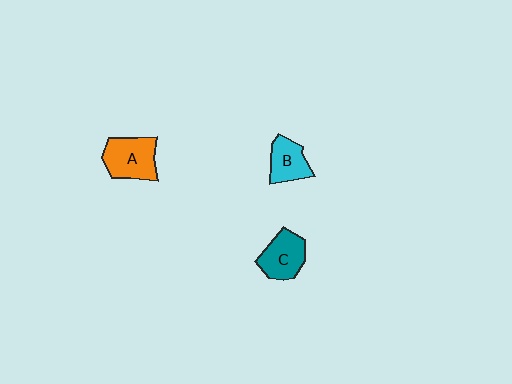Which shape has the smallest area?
Shape B (cyan).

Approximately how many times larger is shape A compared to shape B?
Approximately 1.4 times.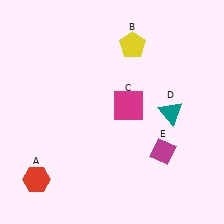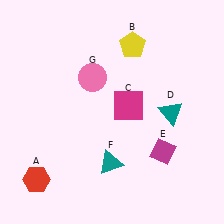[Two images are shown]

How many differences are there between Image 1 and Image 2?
There are 2 differences between the two images.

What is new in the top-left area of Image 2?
A pink circle (G) was added in the top-left area of Image 2.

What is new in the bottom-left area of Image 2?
A teal triangle (F) was added in the bottom-left area of Image 2.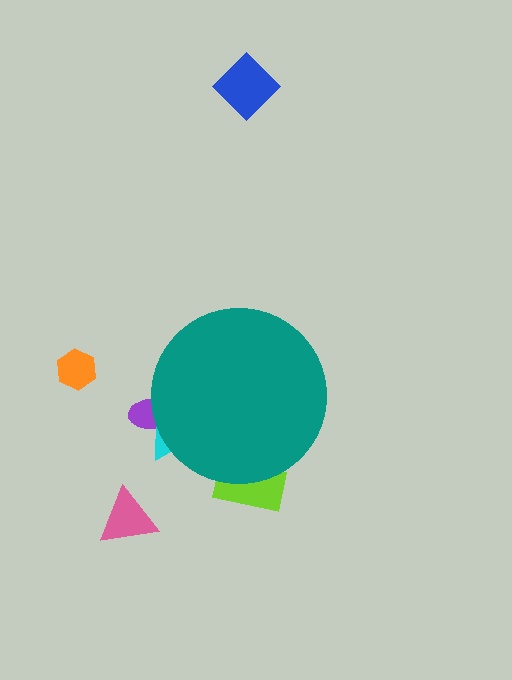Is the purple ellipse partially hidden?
Yes, the purple ellipse is partially hidden behind the teal circle.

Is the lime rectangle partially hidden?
Yes, the lime rectangle is partially hidden behind the teal circle.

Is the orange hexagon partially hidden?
No, the orange hexagon is fully visible.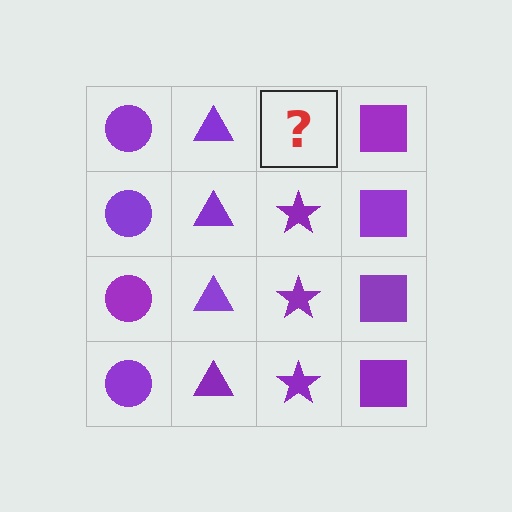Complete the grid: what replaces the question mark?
The question mark should be replaced with a purple star.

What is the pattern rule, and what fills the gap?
The rule is that each column has a consistent shape. The gap should be filled with a purple star.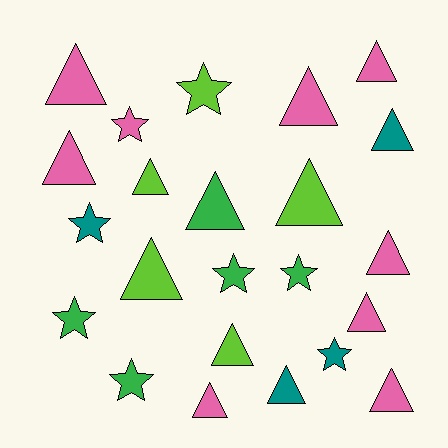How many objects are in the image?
There are 23 objects.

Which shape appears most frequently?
Triangle, with 15 objects.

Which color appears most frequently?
Pink, with 9 objects.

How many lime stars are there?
There is 1 lime star.